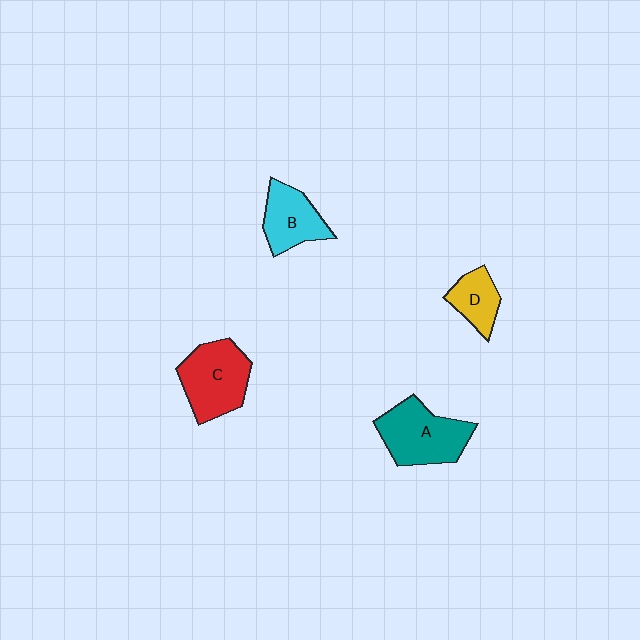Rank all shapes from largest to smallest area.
From largest to smallest: A (teal), C (red), B (cyan), D (yellow).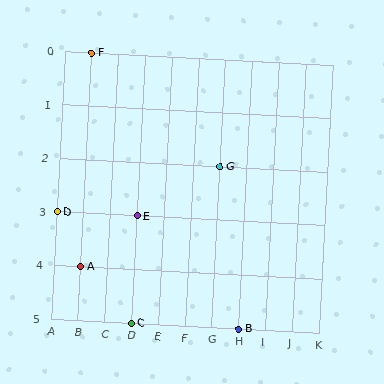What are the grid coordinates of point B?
Point B is at grid coordinates (H, 5).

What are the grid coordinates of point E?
Point E is at grid coordinates (D, 3).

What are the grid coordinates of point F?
Point F is at grid coordinates (B, 0).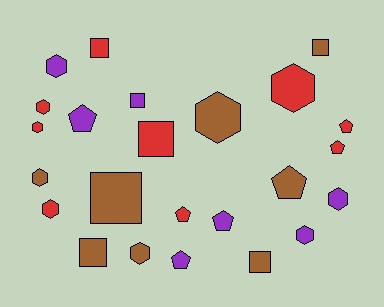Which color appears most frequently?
Red, with 9 objects.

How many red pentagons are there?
There are 3 red pentagons.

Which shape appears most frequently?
Hexagon, with 10 objects.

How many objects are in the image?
There are 24 objects.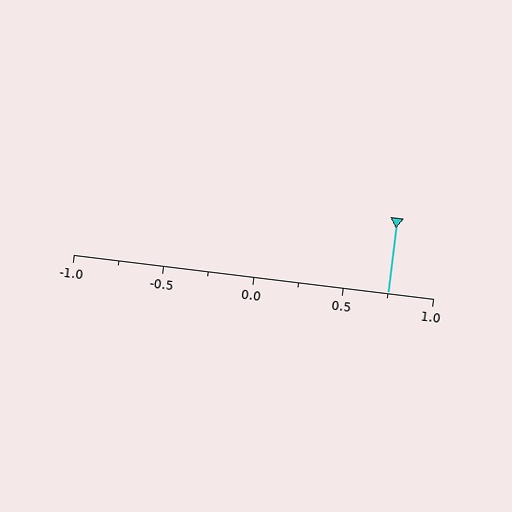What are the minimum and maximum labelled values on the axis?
The axis runs from -1.0 to 1.0.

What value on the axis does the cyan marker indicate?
The marker indicates approximately 0.75.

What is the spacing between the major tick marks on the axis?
The major ticks are spaced 0.5 apart.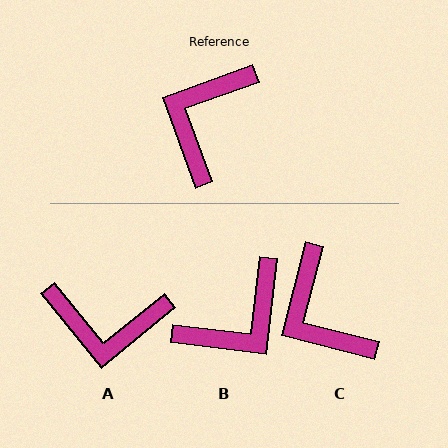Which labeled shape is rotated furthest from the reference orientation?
B, about 153 degrees away.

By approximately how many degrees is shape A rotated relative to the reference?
Approximately 109 degrees counter-clockwise.